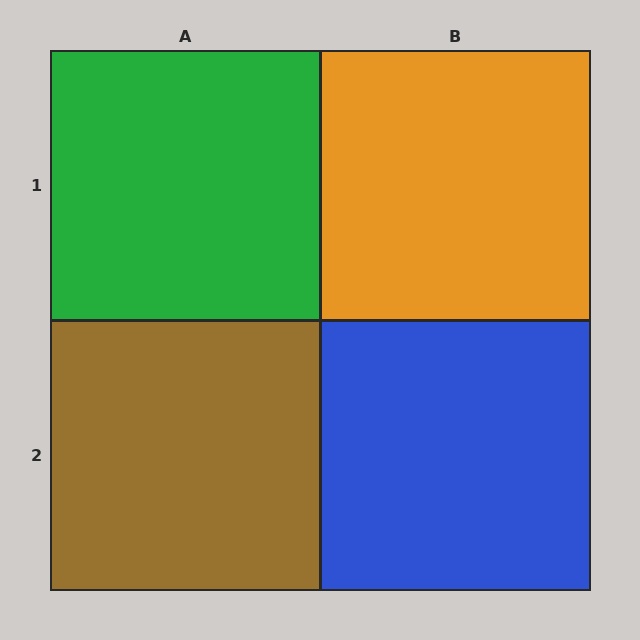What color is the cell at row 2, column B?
Blue.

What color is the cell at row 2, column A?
Brown.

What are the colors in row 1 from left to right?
Green, orange.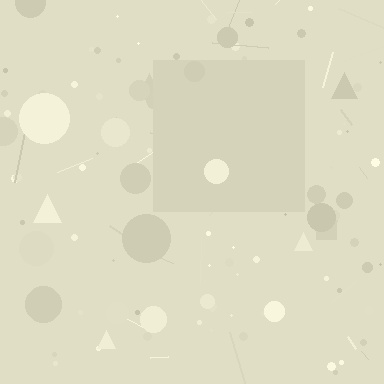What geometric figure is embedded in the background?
A square is embedded in the background.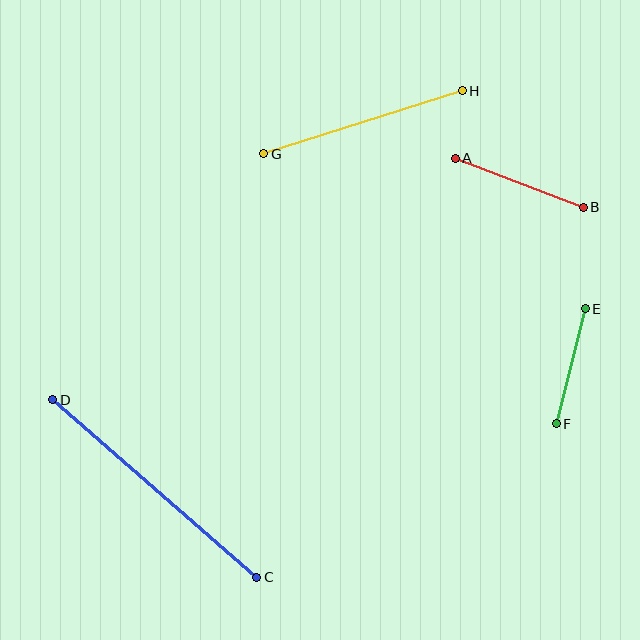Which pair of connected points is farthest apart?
Points C and D are farthest apart.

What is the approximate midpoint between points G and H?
The midpoint is at approximately (363, 122) pixels.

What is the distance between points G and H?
The distance is approximately 208 pixels.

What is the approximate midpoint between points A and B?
The midpoint is at approximately (519, 183) pixels.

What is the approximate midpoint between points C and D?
The midpoint is at approximately (155, 488) pixels.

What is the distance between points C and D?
The distance is approximately 270 pixels.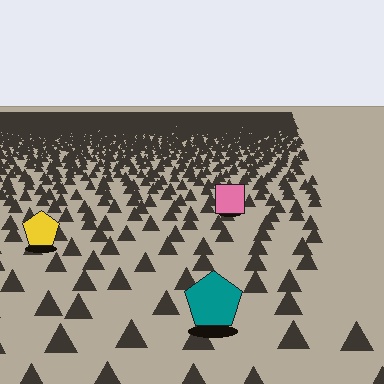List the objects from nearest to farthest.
From nearest to farthest: the teal pentagon, the yellow pentagon, the pink square.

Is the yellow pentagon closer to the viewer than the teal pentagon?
No. The teal pentagon is closer — you can tell from the texture gradient: the ground texture is coarser near it.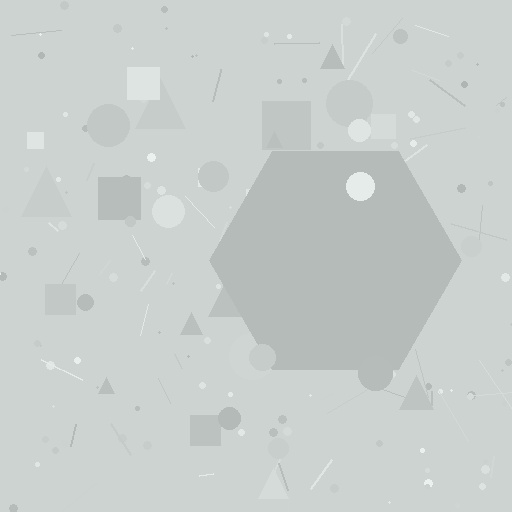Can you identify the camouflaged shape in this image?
The camouflaged shape is a hexagon.